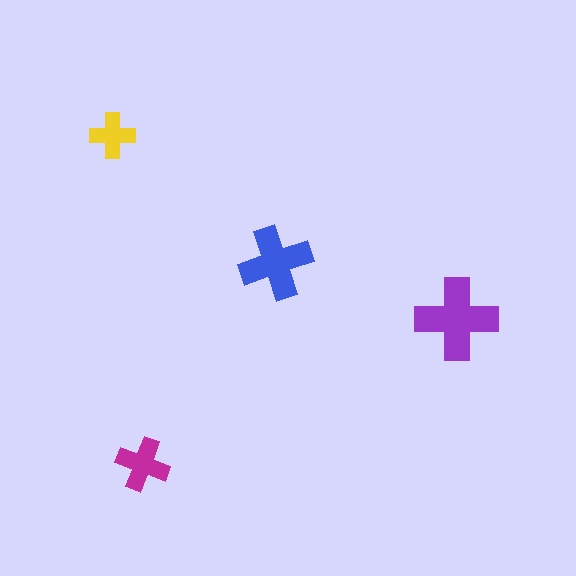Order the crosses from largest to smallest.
the purple one, the blue one, the magenta one, the yellow one.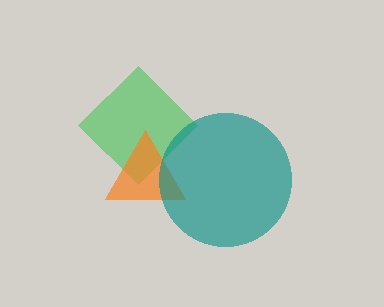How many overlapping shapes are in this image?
There are 3 overlapping shapes in the image.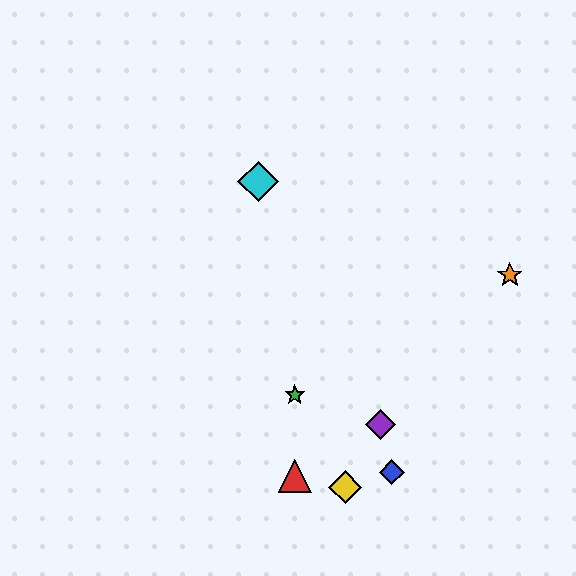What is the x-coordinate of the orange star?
The orange star is at x≈510.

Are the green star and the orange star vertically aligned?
No, the green star is at x≈295 and the orange star is at x≈510.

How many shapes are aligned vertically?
2 shapes (the red triangle, the green star) are aligned vertically.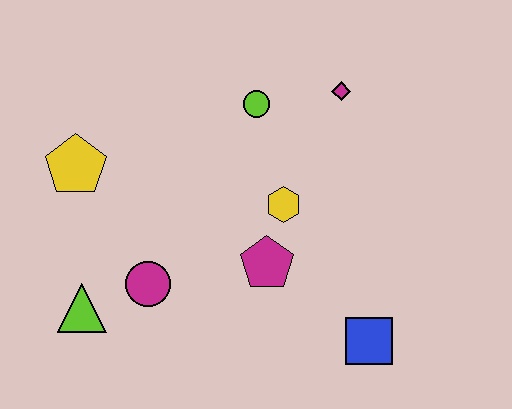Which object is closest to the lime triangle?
The magenta circle is closest to the lime triangle.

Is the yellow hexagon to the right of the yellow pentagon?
Yes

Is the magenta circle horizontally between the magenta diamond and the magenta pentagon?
No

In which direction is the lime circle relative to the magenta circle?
The lime circle is above the magenta circle.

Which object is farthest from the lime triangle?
The magenta diamond is farthest from the lime triangle.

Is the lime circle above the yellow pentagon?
Yes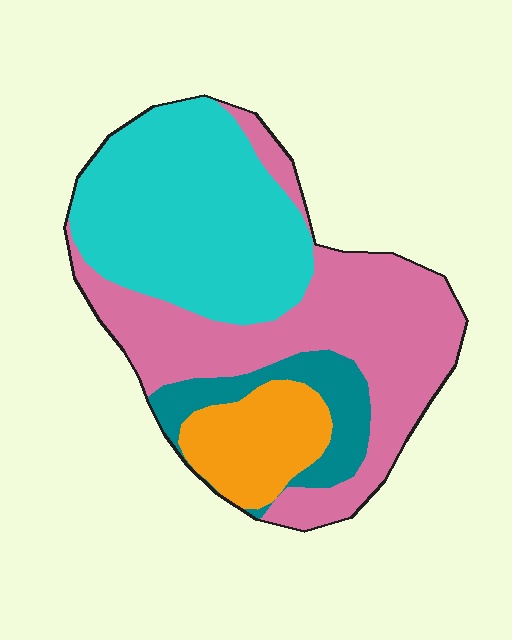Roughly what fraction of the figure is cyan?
Cyan covers around 35% of the figure.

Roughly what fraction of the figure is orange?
Orange takes up less than a quarter of the figure.